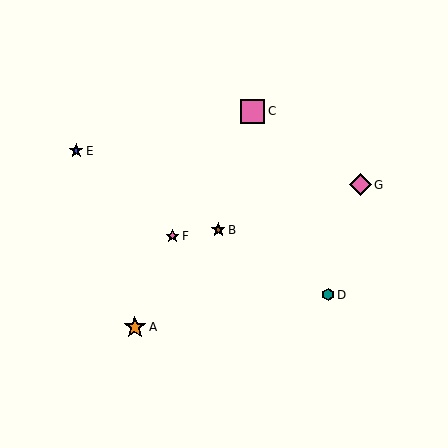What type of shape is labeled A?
Shape A is an orange star.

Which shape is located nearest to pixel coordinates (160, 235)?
The pink star (labeled F) at (172, 236) is nearest to that location.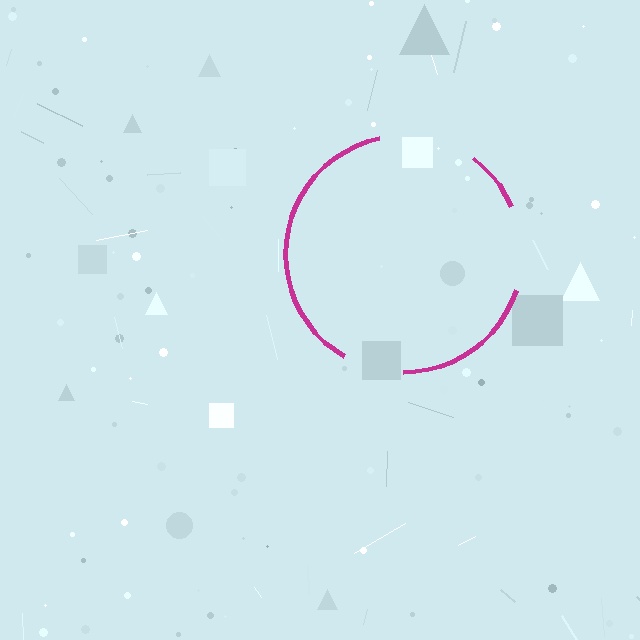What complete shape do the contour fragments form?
The contour fragments form a circle.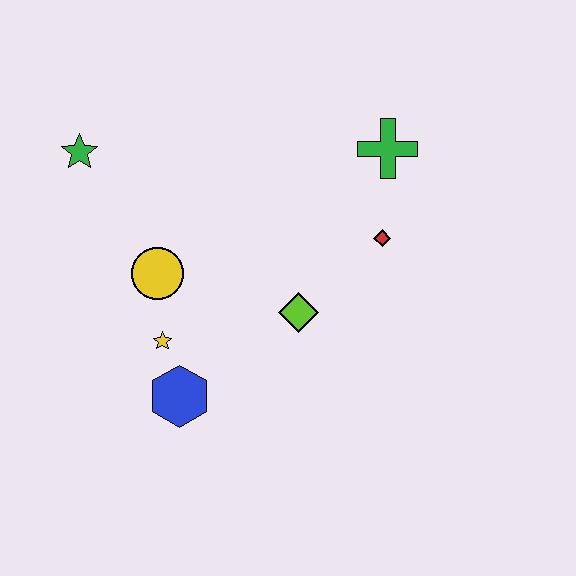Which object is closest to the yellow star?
The blue hexagon is closest to the yellow star.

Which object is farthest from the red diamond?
The green star is farthest from the red diamond.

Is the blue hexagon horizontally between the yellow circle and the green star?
No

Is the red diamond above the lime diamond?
Yes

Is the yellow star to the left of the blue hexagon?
Yes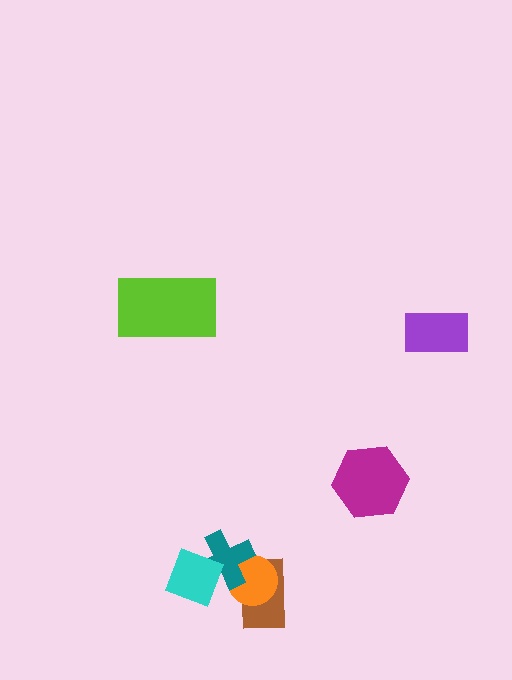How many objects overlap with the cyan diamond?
1 object overlaps with the cyan diamond.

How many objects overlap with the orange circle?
2 objects overlap with the orange circle.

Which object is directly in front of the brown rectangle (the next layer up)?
The orange circle is directly in front of the brown rectangle.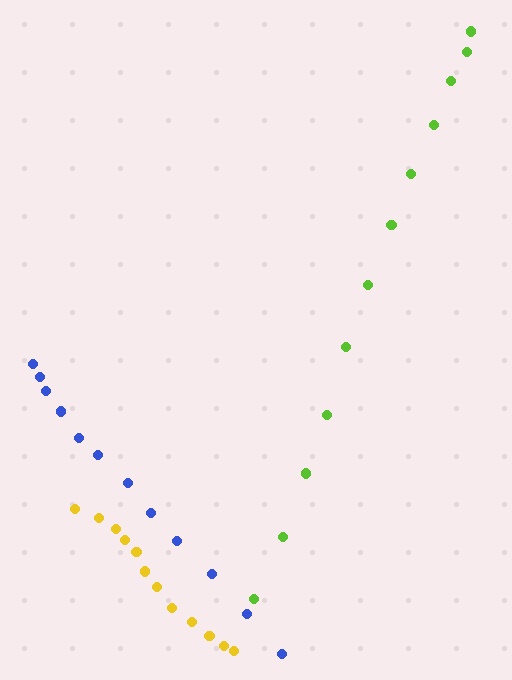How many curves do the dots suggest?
There are 3 distinct paths.